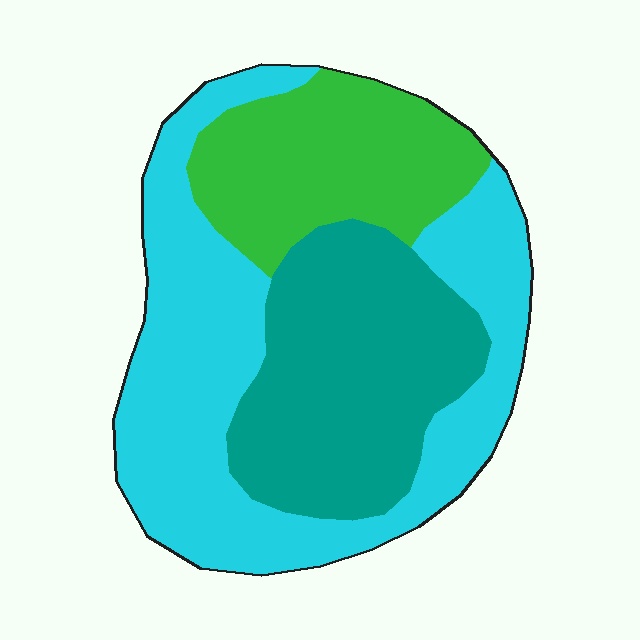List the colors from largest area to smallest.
From largest to smallest: cyan, teal, green.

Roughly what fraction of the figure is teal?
Teal covers 31% of the figure.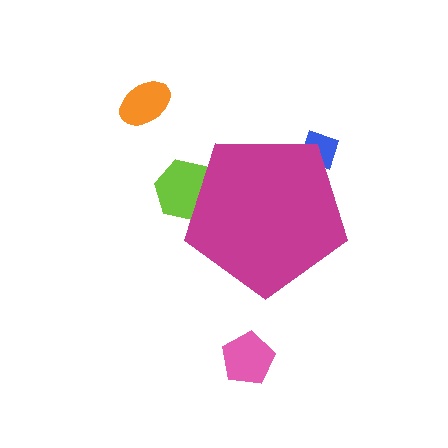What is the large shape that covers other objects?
A magenta pentagon.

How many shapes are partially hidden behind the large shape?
2 shapes are partially hidden.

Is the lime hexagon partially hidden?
Yes, the lime hexagon is partially hidden behind the magenta pentagon.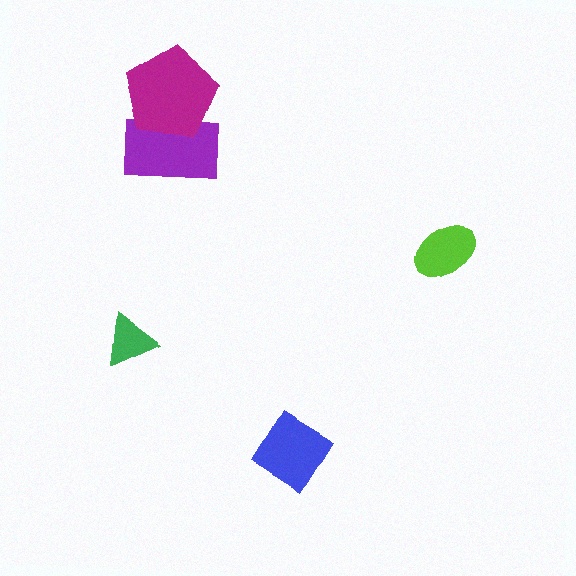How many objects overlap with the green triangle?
0 objects overlap with the green triangle.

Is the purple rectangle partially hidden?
Yes, it is partially covered by another shape.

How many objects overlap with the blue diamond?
0 objects overlap with the blue diamond.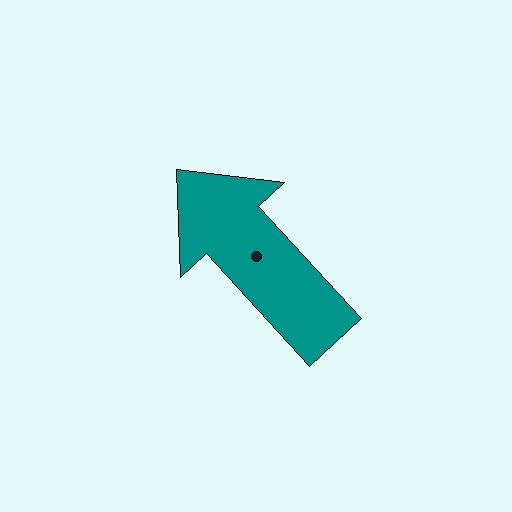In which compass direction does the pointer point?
Northwest.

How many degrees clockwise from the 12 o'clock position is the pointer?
Approximately 318 degrees.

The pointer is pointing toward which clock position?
Roughly 11 o'clock.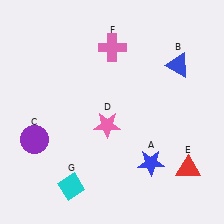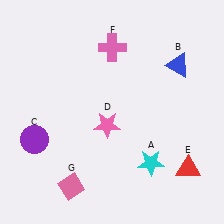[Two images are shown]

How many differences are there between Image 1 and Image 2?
There are 2 differences between the two images.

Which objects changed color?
A changed from blue to cyan. G changed from cyan to pink.